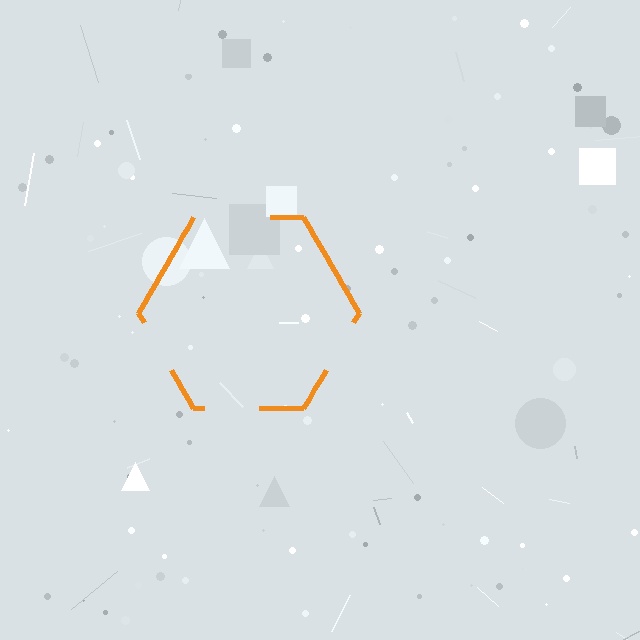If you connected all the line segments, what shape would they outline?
They would outline a hexagon.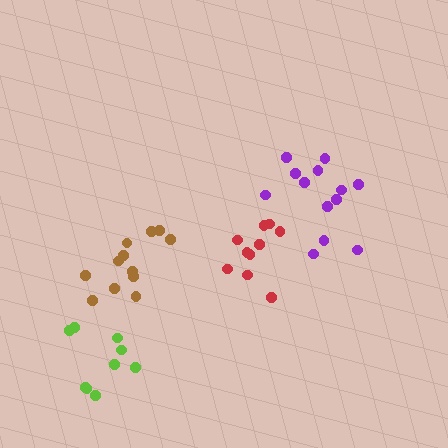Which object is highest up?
The purple cluster is topmost.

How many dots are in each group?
Group 1: 9 dots, Group 2: 10 dots, Group 3: 13 dots, Group 4: 12 dots (44 total).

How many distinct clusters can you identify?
There are 4 distinct clusters.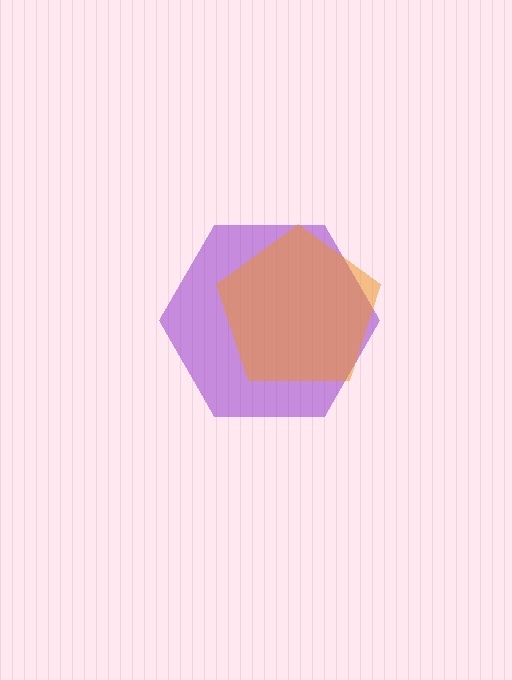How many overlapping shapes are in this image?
There are 2 overlapping shapes in the image.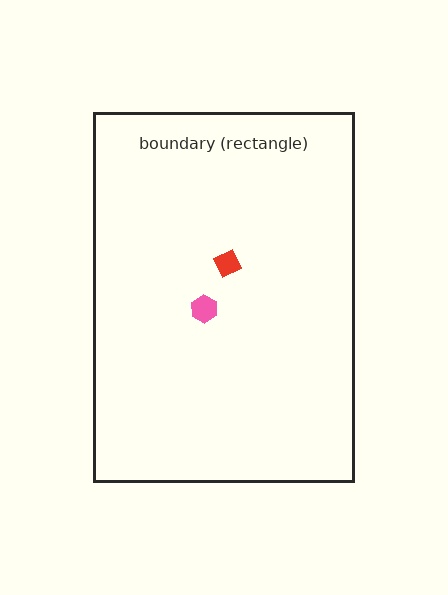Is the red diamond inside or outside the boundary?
Inside.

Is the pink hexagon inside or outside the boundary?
Inside.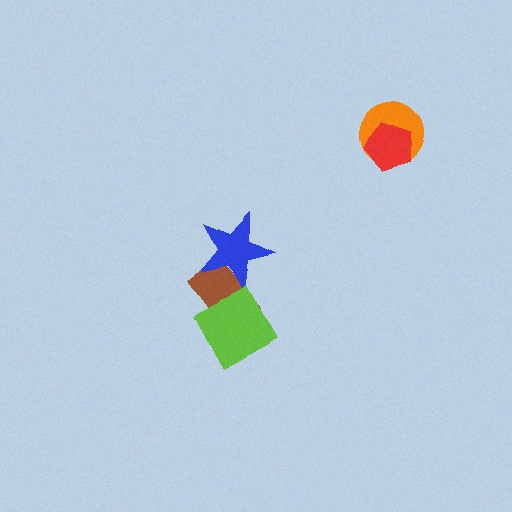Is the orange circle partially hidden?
Yes, it is partially covered by another shape.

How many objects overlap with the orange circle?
1 object overlaps with the orange circle.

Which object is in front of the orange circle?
The red pentagon is in front of the orange circle.